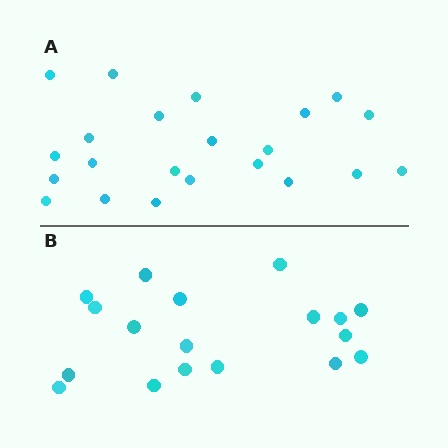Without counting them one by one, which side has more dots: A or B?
Region A (the top region) has more dots.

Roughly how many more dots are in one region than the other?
Region A has about 4 more dots than region B.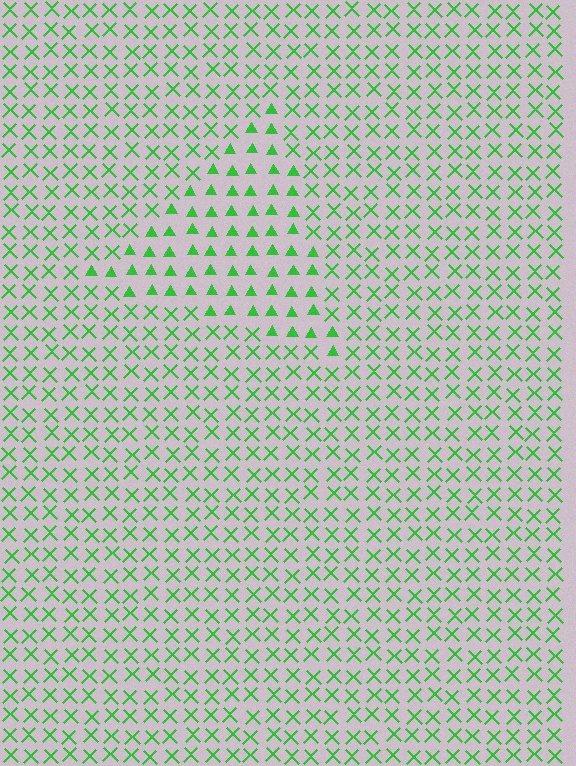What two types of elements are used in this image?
The image uses triangles inside the triangle region and X marks outside it.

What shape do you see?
I see a triangle.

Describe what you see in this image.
The image is filled with small green elements arranged in a uniform grid. A triangle-shaped region contains triangles, while the surrounding area contains X marks. The boundary is defined purely by the change in element shape.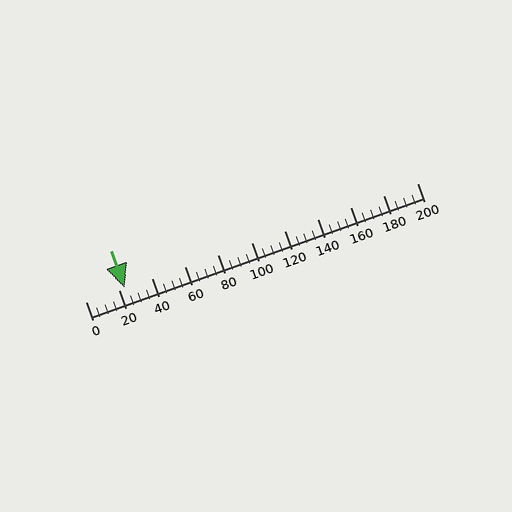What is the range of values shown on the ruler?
The ruler shows values from 0 to 200.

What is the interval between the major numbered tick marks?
The major tick marks are spaced 20 units apart.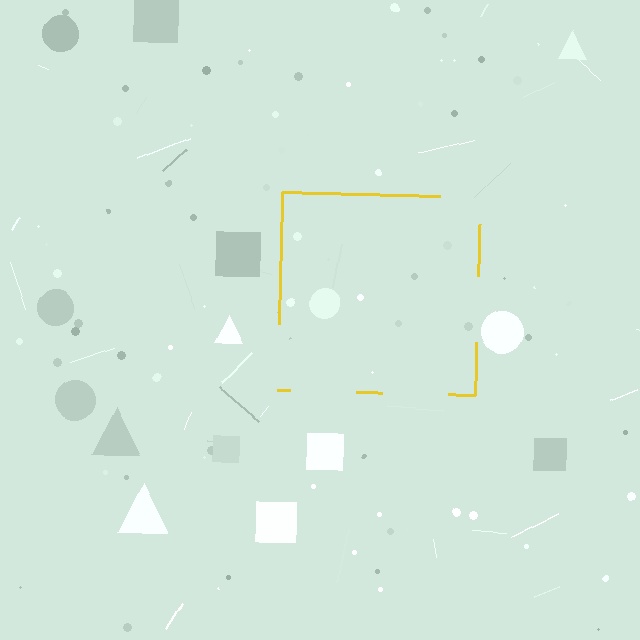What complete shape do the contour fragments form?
The contour fragments form a square.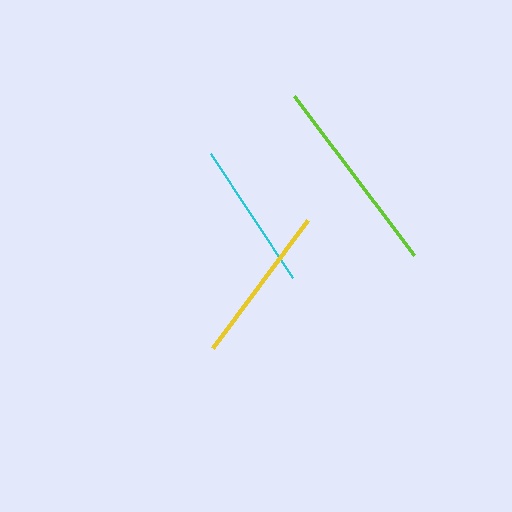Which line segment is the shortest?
The cyan line is the shortest at approximately 149 pixels.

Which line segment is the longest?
The lime line is the longest at approximately 200 pixels.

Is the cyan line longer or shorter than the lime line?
The lime line is longer than the cyan line.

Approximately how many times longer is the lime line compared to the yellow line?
The lime line is approximately 1.3 times the length of the yellow line.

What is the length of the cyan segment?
The cyan segment is approximately 149 pixels long.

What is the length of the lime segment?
The lime segment is approximately 200 pixels long.